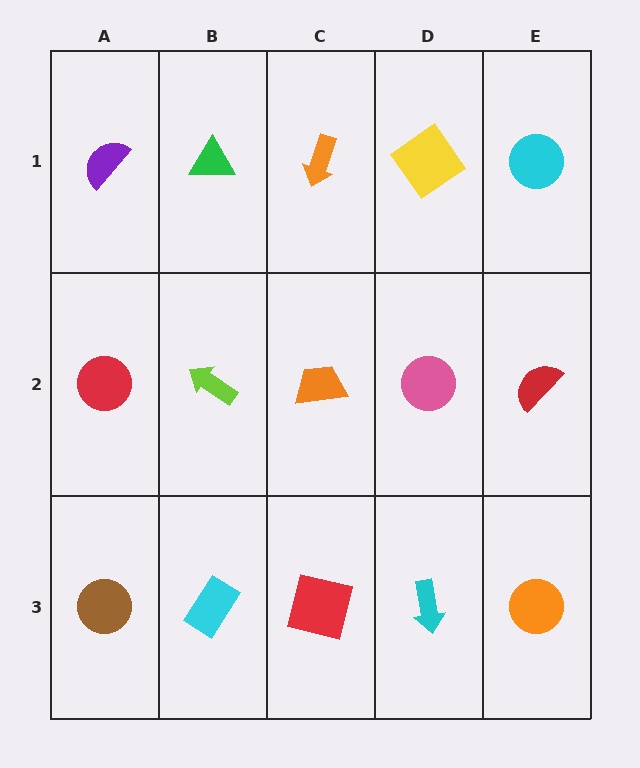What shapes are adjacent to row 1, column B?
A lime arrow (row 2, column B), a purple semicircle (row 1, column A), an orange arrow (row 1, column C).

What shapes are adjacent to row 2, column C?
An orange arrow (row 1, column C), a red square (row 3, column C), a lime arrow (row 2, column B), a pink circle (row 2, column D).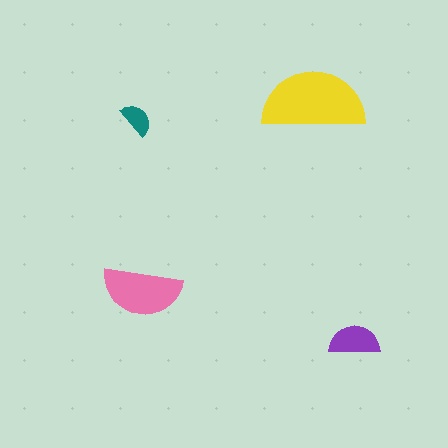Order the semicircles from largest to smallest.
the yellow one, the pink one, the purple one, the teal one.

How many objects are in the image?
There are 4 objects in the image.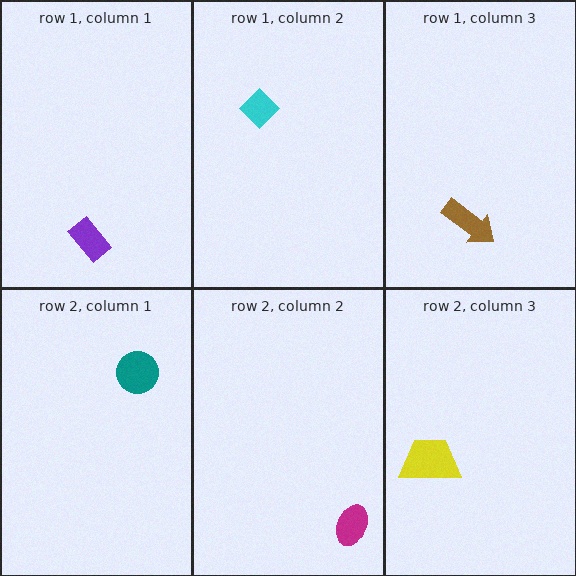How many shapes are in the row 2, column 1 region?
1.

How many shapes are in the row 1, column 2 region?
1.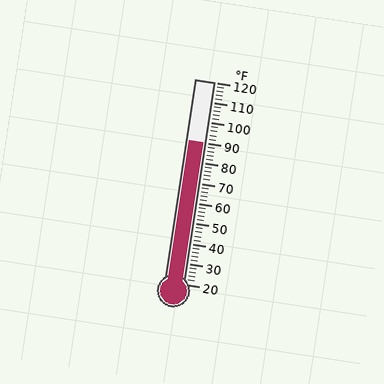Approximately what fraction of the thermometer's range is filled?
The thermometer is filled to approximately 70% of its range.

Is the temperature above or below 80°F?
The temperature is above 80°F.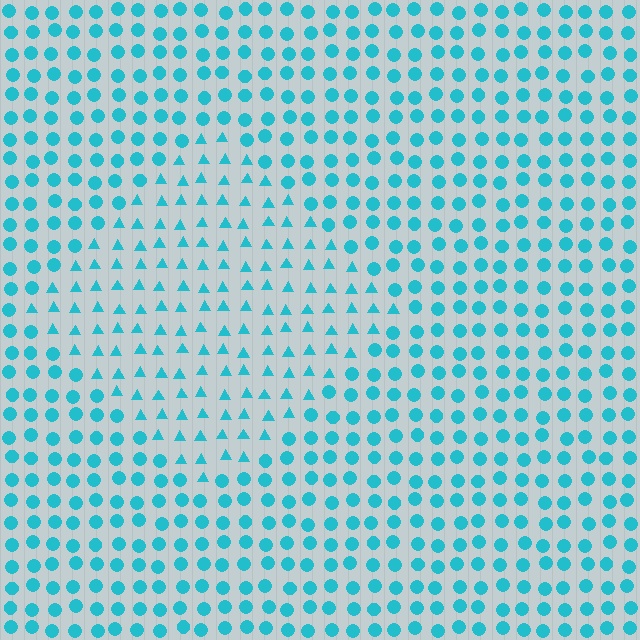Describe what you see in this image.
The image is filled with small cyan elements arranged in a uniform grid. A diamond-shaped region contains triangles, while the surrounding area contains circles. The boundary is defined purely by the change in element shape.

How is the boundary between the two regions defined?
The boundary is defined by a change in element shape: triangles inside vs. circles outside. All elements share the same color and spacing.